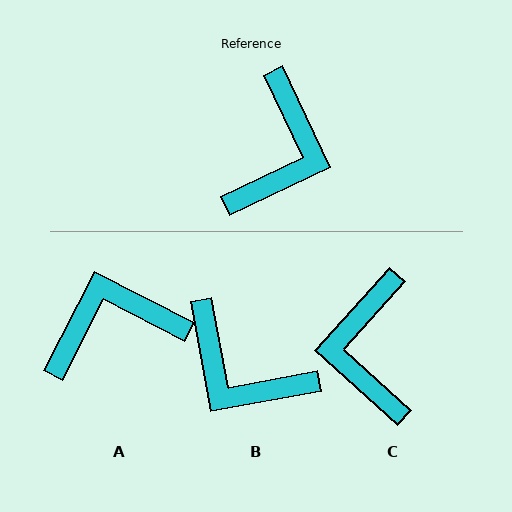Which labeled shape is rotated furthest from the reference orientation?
C, about 157 degrees away.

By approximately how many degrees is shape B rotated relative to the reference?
Approximately 105 degrees clockwise.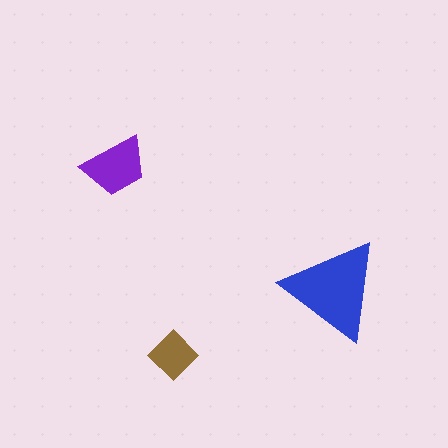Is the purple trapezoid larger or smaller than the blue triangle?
Smaller.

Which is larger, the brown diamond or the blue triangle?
The blue triangle.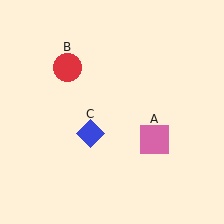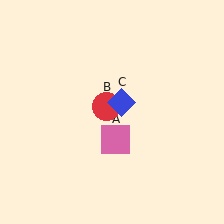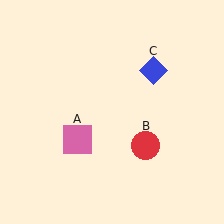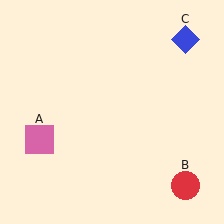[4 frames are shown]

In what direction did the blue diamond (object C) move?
The blue diamond (object C) moved up and to the right.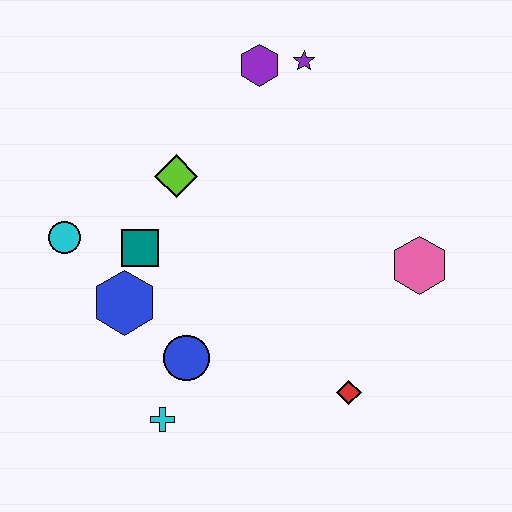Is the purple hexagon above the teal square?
Yes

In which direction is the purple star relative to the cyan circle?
The purple star is to the right of the cyan circle.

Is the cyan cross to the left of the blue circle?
Yes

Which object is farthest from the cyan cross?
The purple star is farthest from the cyan cross.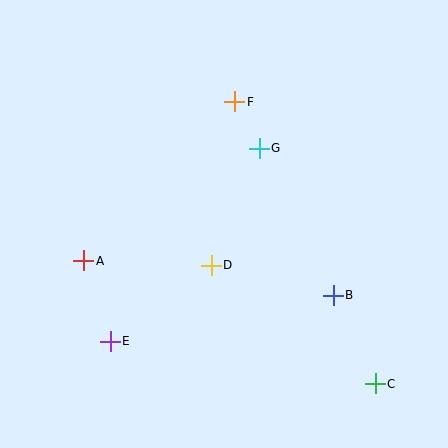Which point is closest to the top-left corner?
Point F is closest to the top-left corner.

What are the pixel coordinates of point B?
Point B is at (333, 295).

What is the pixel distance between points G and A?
The distance between G and A is 209 pixels.